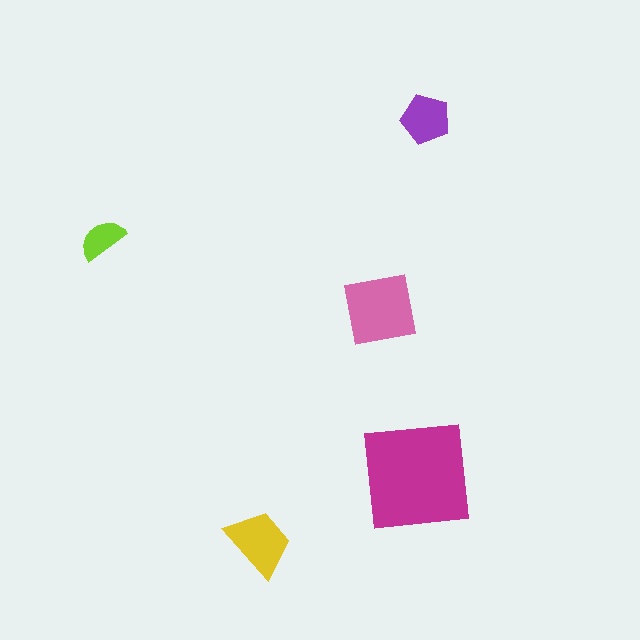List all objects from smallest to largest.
The lime semicircle, the purple pentagon, the yellow trapezoid, the pink square, the magenta square.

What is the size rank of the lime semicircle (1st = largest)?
5th.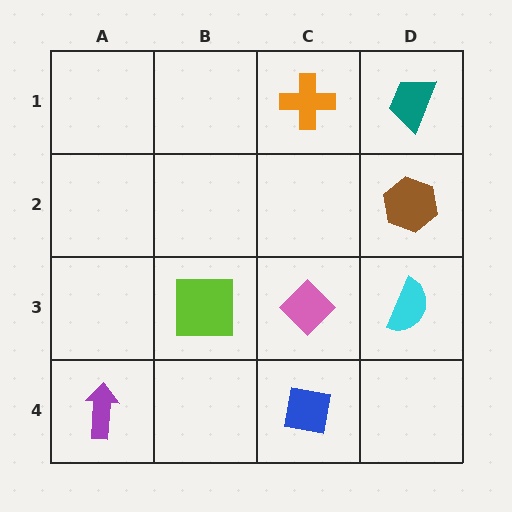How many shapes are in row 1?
2 shapes.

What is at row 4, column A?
A purple arrow.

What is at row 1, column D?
A teal trapezoid.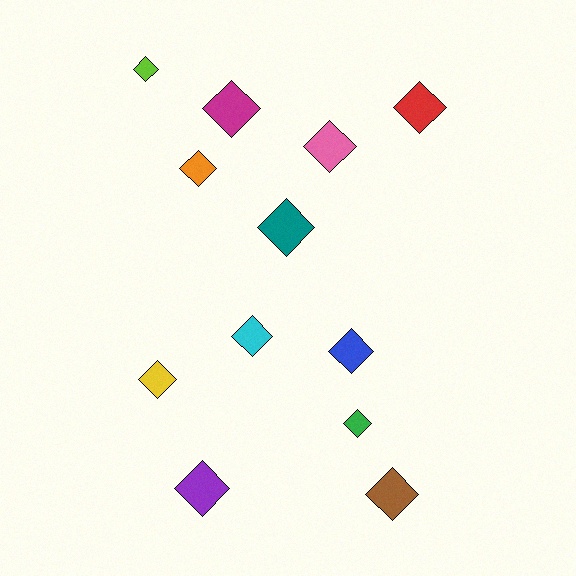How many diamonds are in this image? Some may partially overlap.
There are 12 diamonds.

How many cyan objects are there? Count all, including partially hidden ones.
There is 1 cyan object.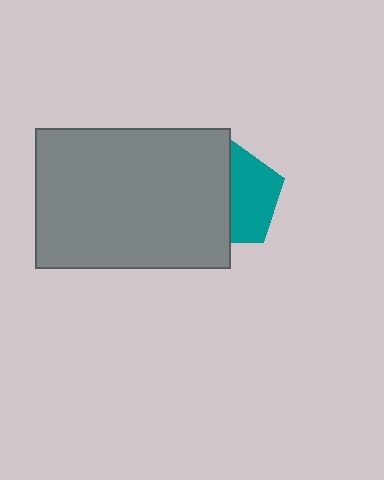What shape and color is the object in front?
The object in front is a gray rectangle.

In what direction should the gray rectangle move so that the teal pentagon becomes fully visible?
The gray rectangle should move left. That is the shortest direction to clear the overlap and leave the teal pentagon fully visible.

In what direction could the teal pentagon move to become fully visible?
The teal pentagon could move right. That would shift it out from behind the gray rectangle entirely.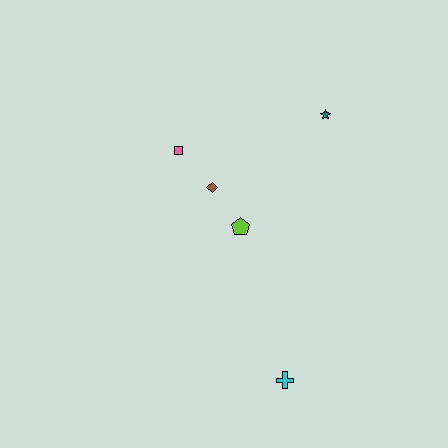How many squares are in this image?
There is 1 square.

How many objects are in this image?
There are 5 objects.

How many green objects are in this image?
There are no green objects.